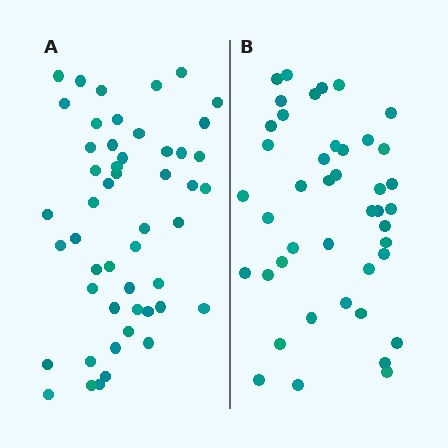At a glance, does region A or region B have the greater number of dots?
Region A (the left region) has more dots.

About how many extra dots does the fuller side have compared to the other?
Region A has roughly 8 or so more dots than region B.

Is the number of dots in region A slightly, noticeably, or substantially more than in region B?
Region A has only slightly more — the two regions are fairly close. The ratio is roughly 1.2 to 1.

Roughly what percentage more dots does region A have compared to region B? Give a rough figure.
About 15% more.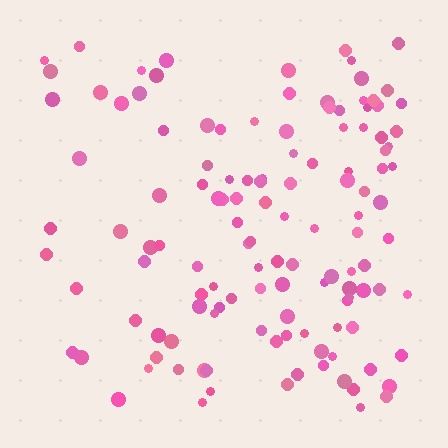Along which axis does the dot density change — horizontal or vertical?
Horizontal.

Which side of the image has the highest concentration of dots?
The right.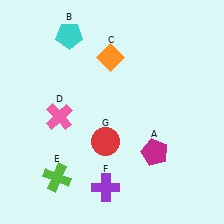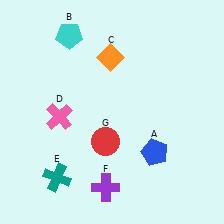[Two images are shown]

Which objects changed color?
A changed from magenta to blue. E changed from lime to teal.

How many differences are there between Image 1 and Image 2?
There are 2 differences between the two images.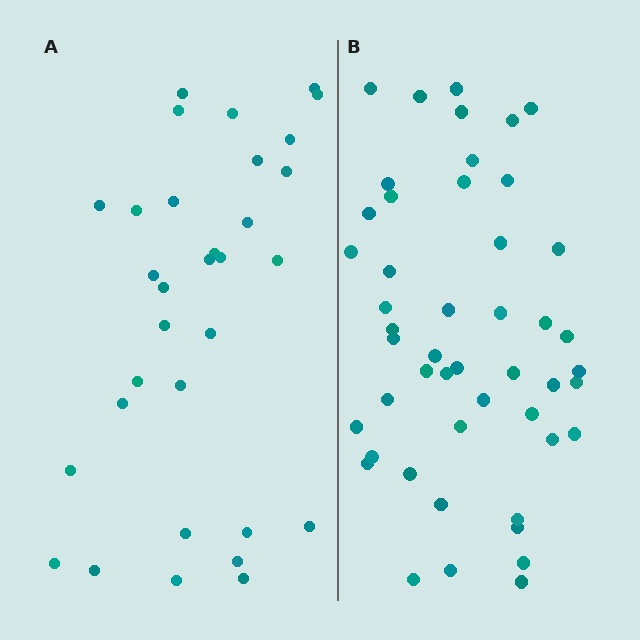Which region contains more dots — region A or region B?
Region B (the right region) has more dots.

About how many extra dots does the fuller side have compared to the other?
Region B has approximately 15 more dots than region A.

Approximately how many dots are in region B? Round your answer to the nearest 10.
About 50 dots. (The exact count is 48, which rounds to 50.)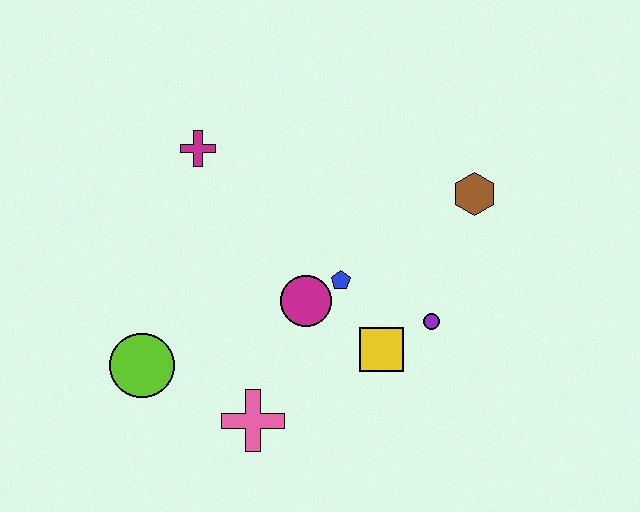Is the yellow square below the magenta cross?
Yes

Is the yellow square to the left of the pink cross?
No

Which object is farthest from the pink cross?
The brown hexagon is farthest from the pink cross.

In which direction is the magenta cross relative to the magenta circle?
The magenta cross is above the magenta circle.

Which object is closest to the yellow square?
The purple circle is closest to the yellow square.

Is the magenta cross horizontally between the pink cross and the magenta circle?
No